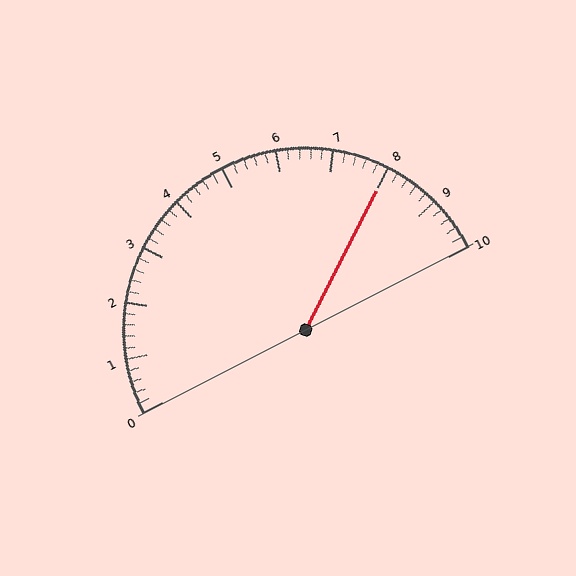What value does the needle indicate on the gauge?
The needle indicates approximately 8.0.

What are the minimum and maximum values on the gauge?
The gauge ranges from 0 to 10.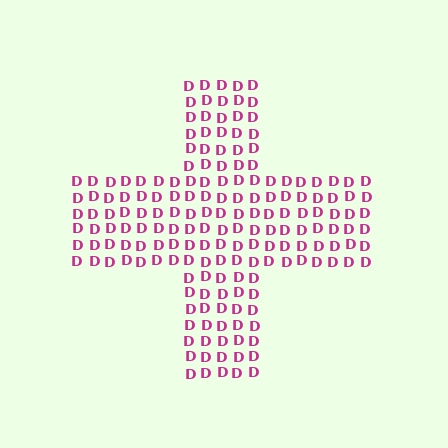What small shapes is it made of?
It is made of small letter D's.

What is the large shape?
The large shape is a cross.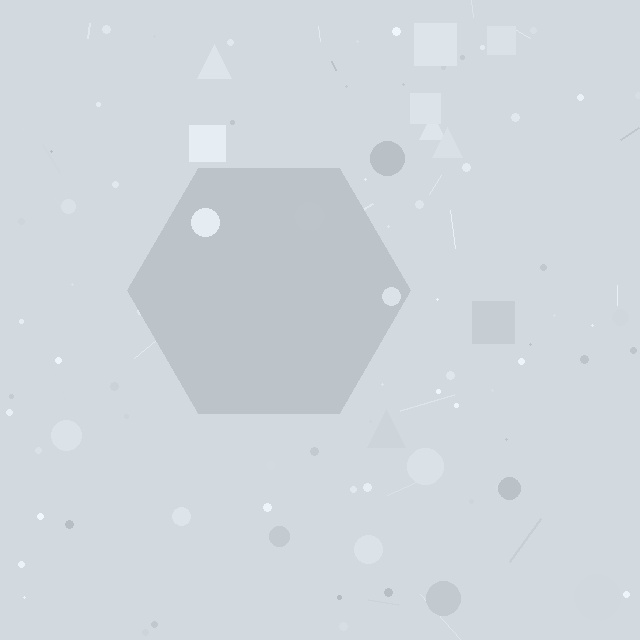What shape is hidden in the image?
A hexagon is hidden in the image.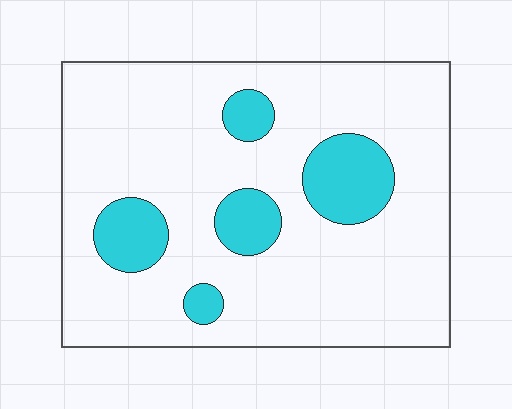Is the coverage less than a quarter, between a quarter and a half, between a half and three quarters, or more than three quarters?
Less than a quarter.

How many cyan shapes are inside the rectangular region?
5.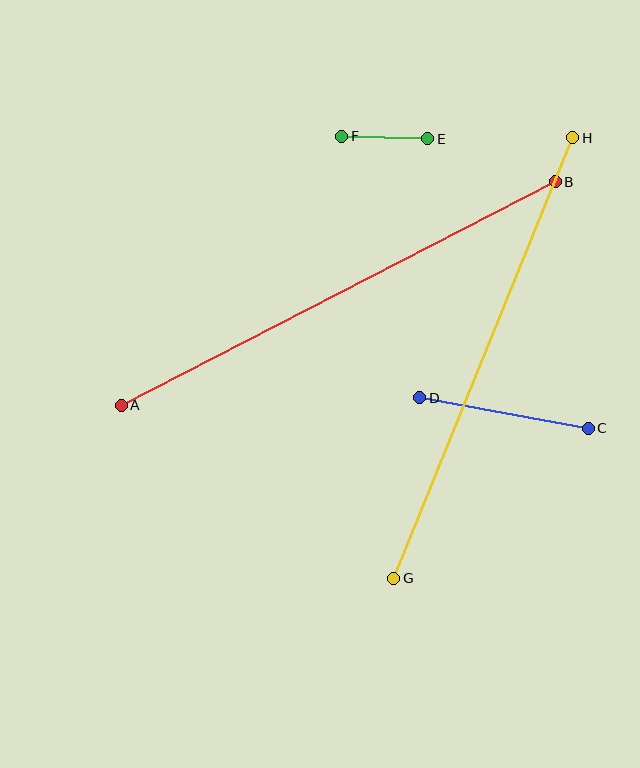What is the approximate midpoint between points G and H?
The midpoint is at approximately (483, 358) pixels.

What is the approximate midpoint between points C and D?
The midpoint is at approximately (504, 413) pixels.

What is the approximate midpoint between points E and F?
The midpoint is at approximately (385, 138) pixels.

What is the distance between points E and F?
The distance is approximately 87 pixels.